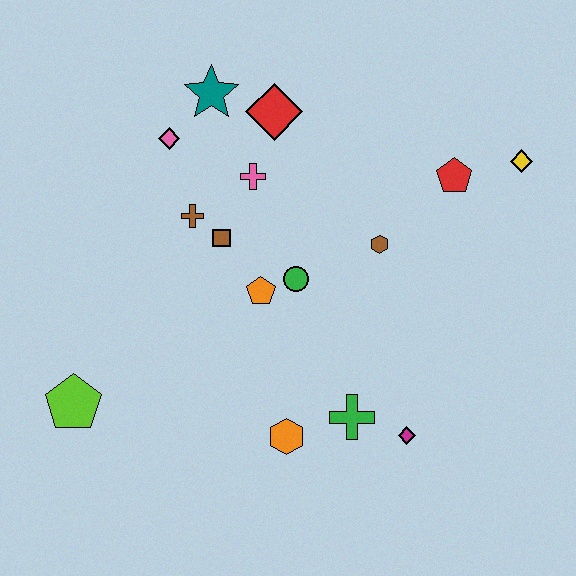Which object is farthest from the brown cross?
The yellow diamond is farthest from the brown cross.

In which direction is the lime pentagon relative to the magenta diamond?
The lime pentagon is to the left of the magenta diamond.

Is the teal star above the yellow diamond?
Yes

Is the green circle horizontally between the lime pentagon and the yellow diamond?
Yes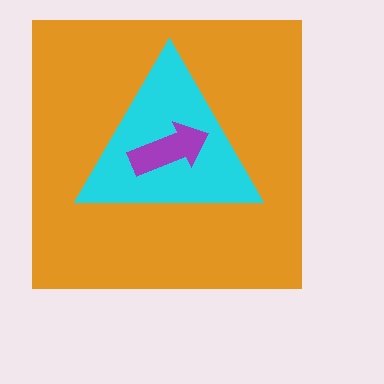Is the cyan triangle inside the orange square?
Yes.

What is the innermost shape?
The purple arrow.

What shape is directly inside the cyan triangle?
The purple arrow.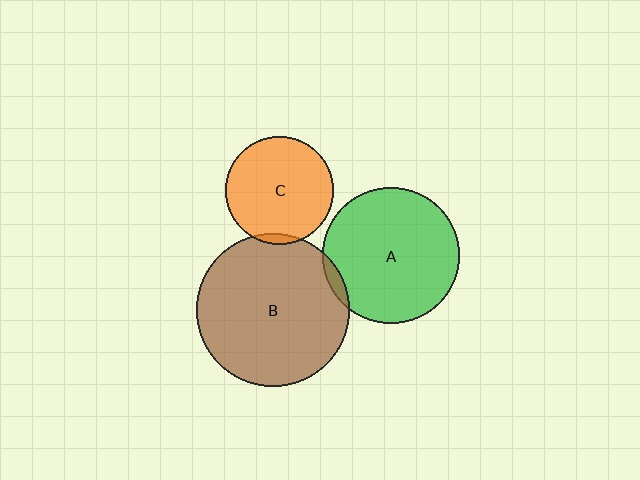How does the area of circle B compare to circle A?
Approximately 1.3 times.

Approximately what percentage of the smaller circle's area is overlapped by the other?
Approximately 5%.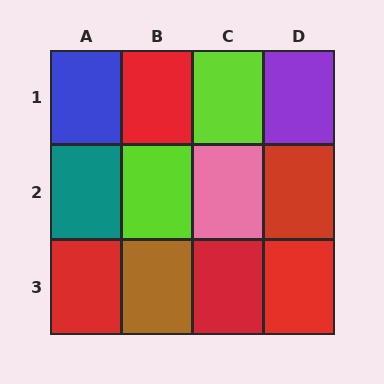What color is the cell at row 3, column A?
Red.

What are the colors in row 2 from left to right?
Teal, lime, pink, red.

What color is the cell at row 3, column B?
Brown.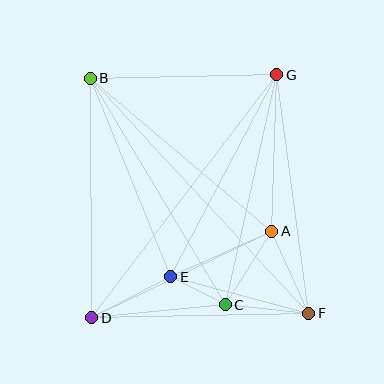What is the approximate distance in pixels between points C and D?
The distance between C and D is approximately 134 pixels.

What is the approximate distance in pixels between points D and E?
The distance between D and E is approximately 89 pixels.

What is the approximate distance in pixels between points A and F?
The distance between A and F is approximately 90 pixels.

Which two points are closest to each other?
Points C and E are closest to each other.